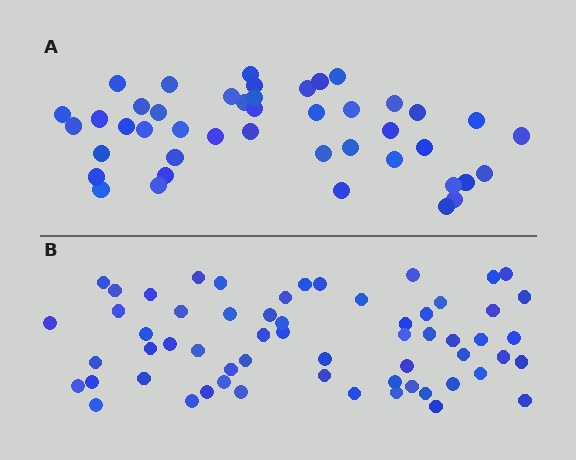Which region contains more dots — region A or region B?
Region B (the bottom region) has more dots.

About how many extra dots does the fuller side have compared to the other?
Region B has approximately 15 more dots than region A.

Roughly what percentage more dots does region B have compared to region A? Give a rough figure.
About 35% more.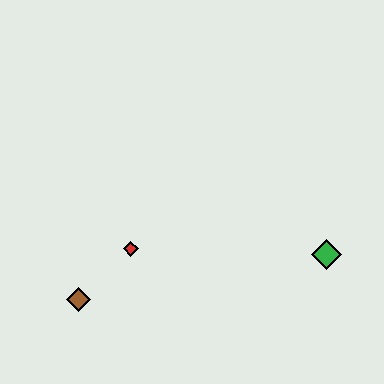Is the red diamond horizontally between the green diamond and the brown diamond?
Yes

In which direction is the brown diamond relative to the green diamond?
The brown diamond is to the left of the green diamond.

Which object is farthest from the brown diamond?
The green diamond is farthest from the brown diamond.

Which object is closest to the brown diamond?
The red diamond is closest to the brown diamond.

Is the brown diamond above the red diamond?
No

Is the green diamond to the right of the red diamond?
Yes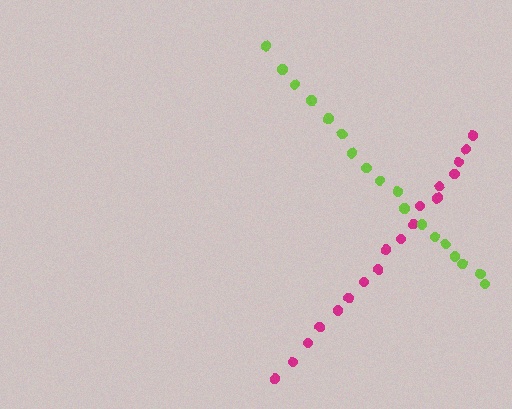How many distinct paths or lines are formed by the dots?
There are 2 distinct paths.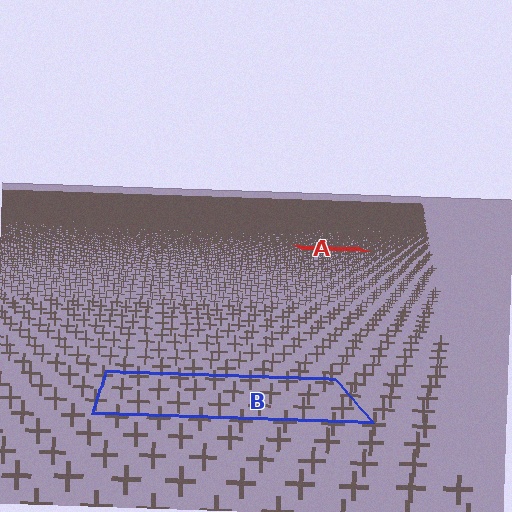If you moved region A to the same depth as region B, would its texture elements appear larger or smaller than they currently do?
They would appear larger. At a closer depth, the same texture elements are projected at a bigger on-screen size.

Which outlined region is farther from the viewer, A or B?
Region A is farther from the viewer — the texture elements inside it appear smaller and more densely packed.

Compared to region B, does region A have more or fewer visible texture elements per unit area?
Region A has more texture elements per unit area — they are packed more densely because it is farther away.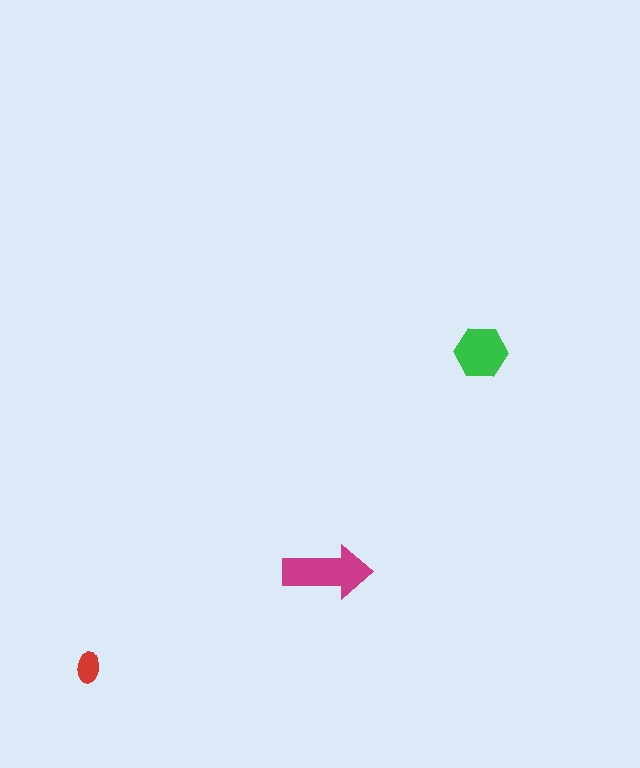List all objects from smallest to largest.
The red ellipse, the green hexagon, the magenta arrow.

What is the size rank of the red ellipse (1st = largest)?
3rd.